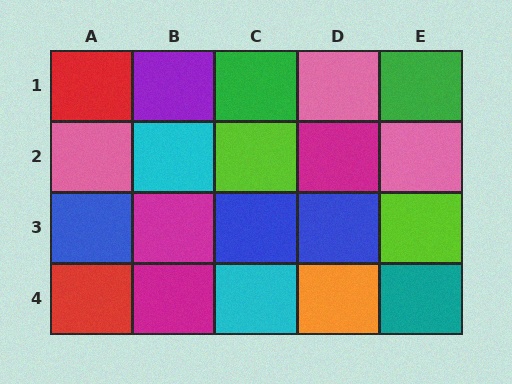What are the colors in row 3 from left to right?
Blue, magenta, blue, blue, lime.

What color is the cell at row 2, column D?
Magenta.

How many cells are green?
2 cells are green.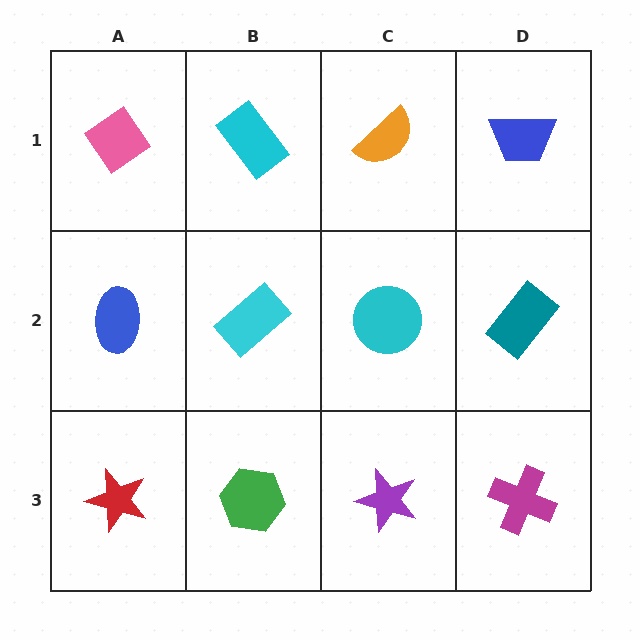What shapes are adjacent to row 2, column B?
A cyan rectangle (row 1, column B), a green hexagon (row 3, column B), a blue ellipse (row 2, column A), a cyan circle (row 2, column C).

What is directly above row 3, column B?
A cyan rectangle.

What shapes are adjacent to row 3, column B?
A cyan rectangle (row 2, column B), a red star (row 3, column A), a purple star (row 3, column C).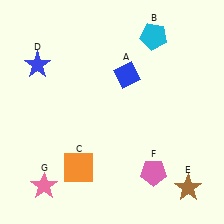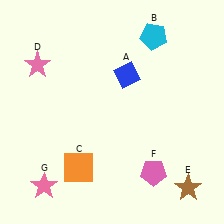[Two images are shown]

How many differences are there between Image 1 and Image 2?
There is 1 difference between the two images.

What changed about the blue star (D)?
In Image 1, D is blue. In Image 2, it changed to pink.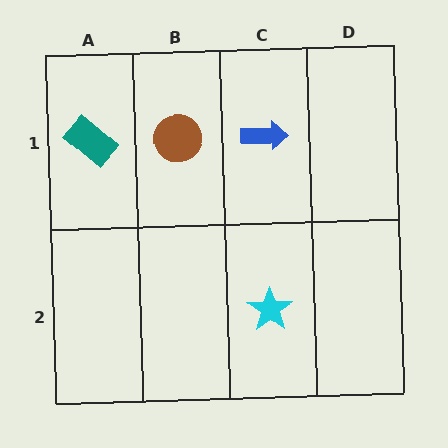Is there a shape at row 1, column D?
No, that cell is empty.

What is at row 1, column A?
A teal rectangle.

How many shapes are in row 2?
1 shape.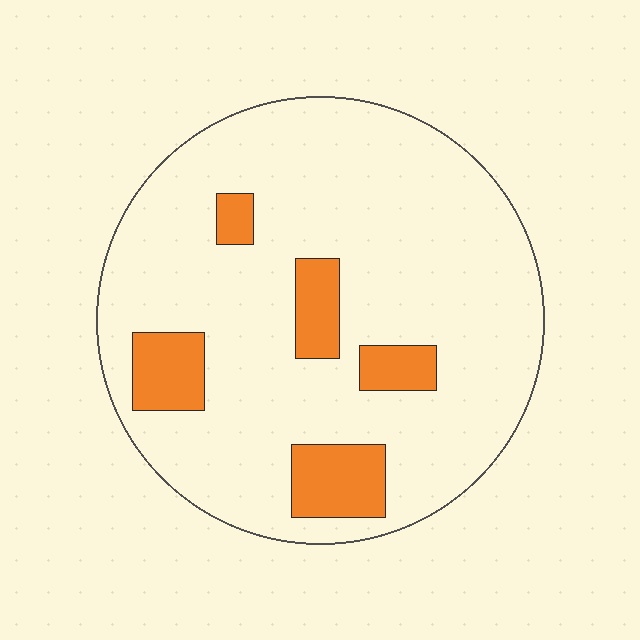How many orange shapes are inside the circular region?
5.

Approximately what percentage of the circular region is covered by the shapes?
Approximately 15%.